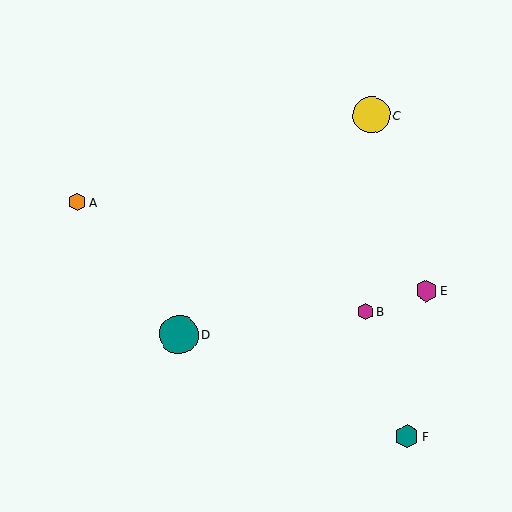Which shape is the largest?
The teal circle (labeled D) is the largest.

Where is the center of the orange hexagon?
The center of the orange hexagon is at (77, 202).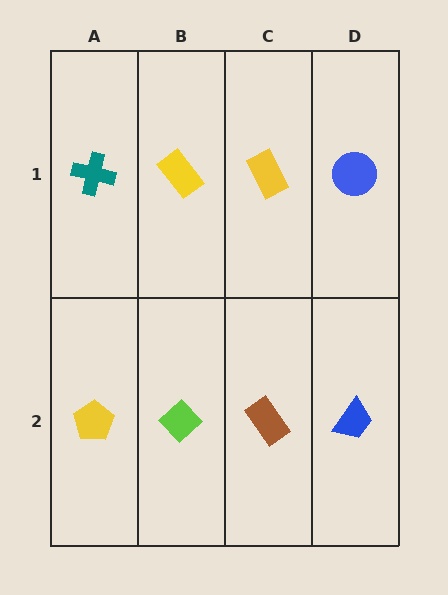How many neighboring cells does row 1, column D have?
2.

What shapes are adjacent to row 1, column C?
A brown rectangle (row 2, column C), a yellow rectangle (row 1, column B), a blue circle (row 1, column D).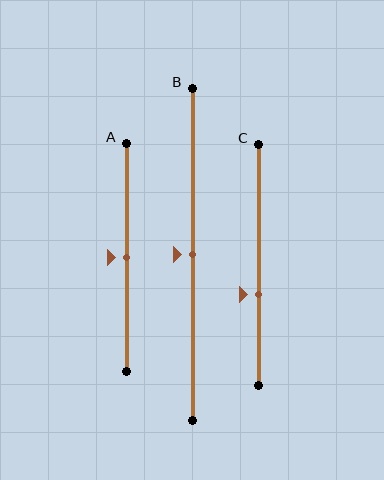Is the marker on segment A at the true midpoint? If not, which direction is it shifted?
Yes, the marker on segment A is at the true midpoint.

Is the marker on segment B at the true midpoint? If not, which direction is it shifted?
Yes, the marker on segment B is at the true midpoint.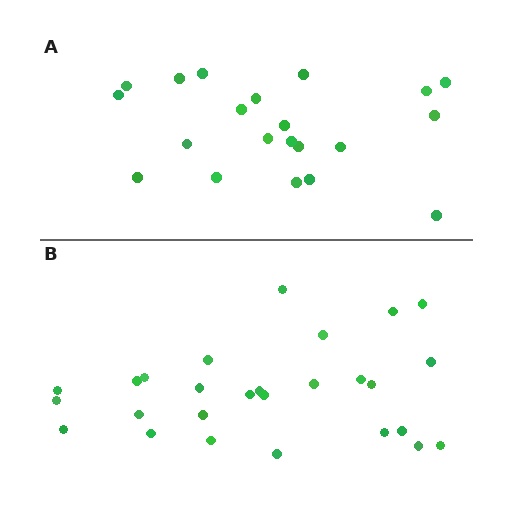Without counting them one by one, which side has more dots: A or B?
Region B (the bottom region) has more dots.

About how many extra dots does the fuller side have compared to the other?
Region B has about 6 more dots than region A.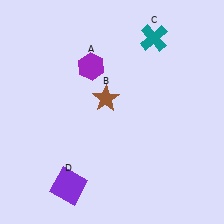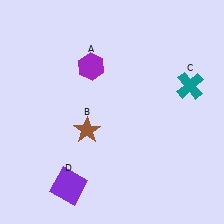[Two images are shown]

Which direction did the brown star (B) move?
The brown star (B) moved down.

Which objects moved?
The objects that moved are: the brown star (B), the teal cross (C).